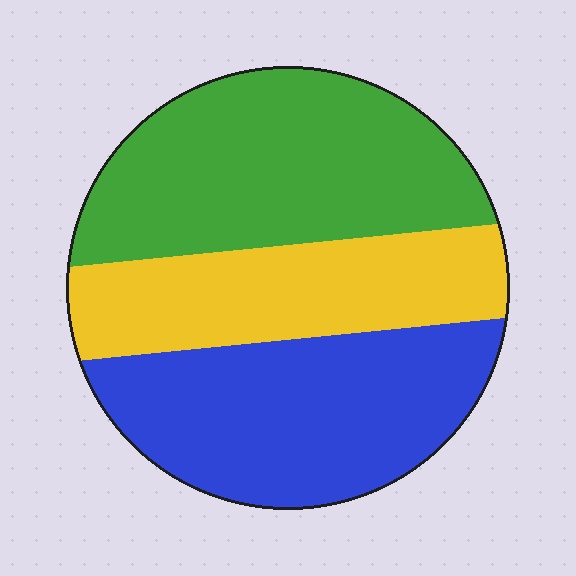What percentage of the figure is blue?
Blue takes up about one third (1/3) of the figure.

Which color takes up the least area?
Yellow, at roughly 25%.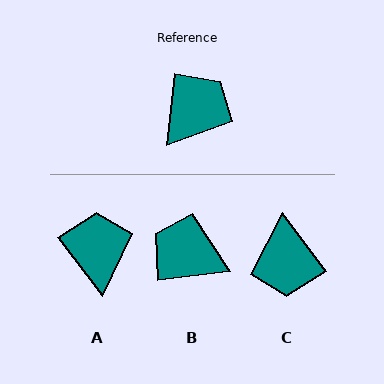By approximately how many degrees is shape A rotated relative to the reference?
Approximately 43 degrees counter-clockwise.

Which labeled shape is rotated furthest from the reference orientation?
C, about 137 degrees away.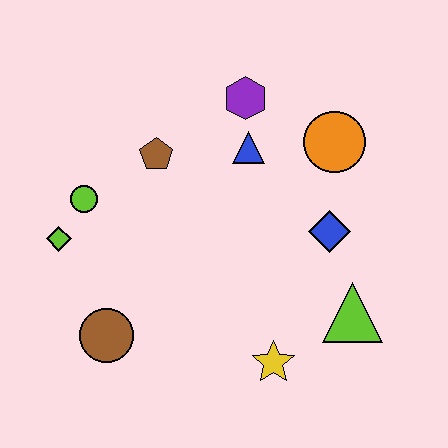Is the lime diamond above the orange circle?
No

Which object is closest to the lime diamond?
The lime circle is closest to the lime diamond.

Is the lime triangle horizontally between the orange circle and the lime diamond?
No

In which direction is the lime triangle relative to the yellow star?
The lime triangle is to the right of the yellow star.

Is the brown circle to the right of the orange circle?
No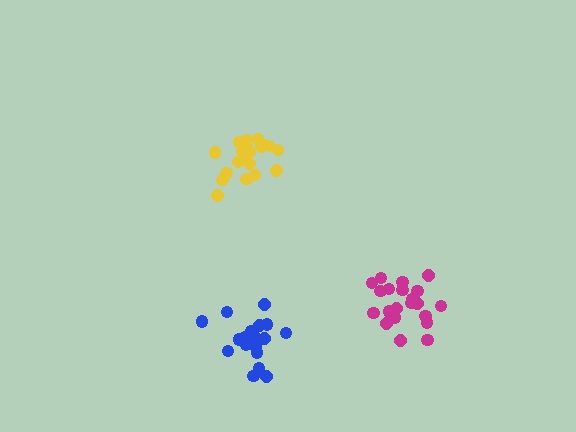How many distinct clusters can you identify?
There are 3 distinct clusters.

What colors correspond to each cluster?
The clusters are colored: magenta, yellow, blue.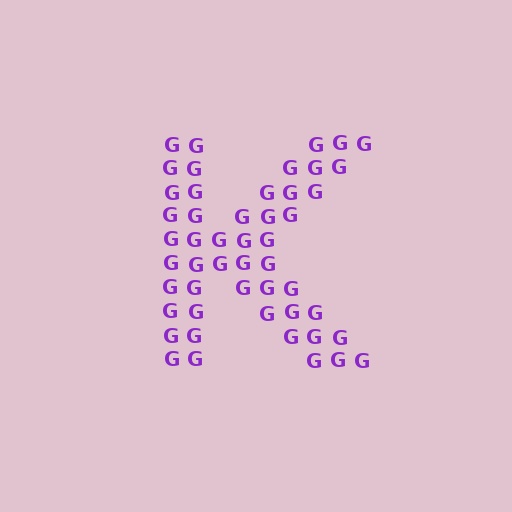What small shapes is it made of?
It is made of small letter G's.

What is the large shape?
The large shape is the letter K.